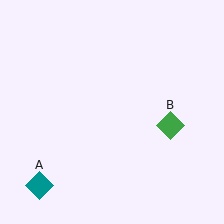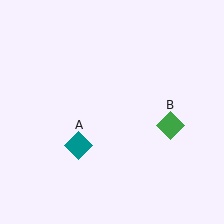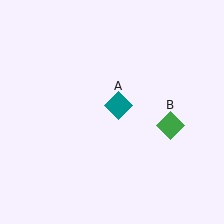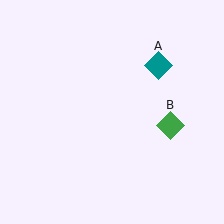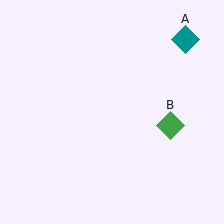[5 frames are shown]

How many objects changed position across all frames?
1 object changed position: teal diamond (object A).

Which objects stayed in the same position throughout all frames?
Green diamond (object B) remained stationary.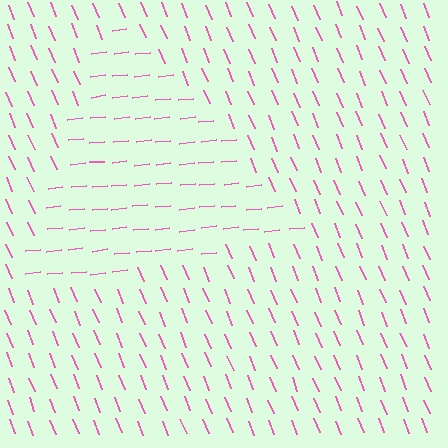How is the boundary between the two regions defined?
The boundary is defined purely by a change in line orientation (approximately 74 degrees difference). All lines are the same color and thickness.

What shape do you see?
I see a triangle.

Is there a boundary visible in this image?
Yes, there is a texture boundary formed by a change in line orientation.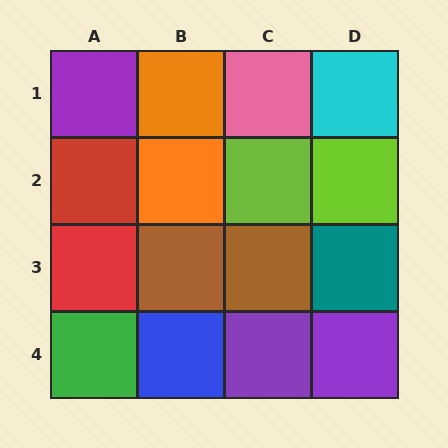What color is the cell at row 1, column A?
Purple.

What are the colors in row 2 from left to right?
Red, orange, lime, lime.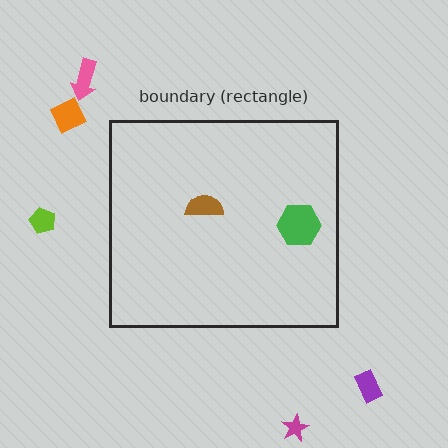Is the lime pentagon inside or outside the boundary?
Outside.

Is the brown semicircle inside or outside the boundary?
Inside.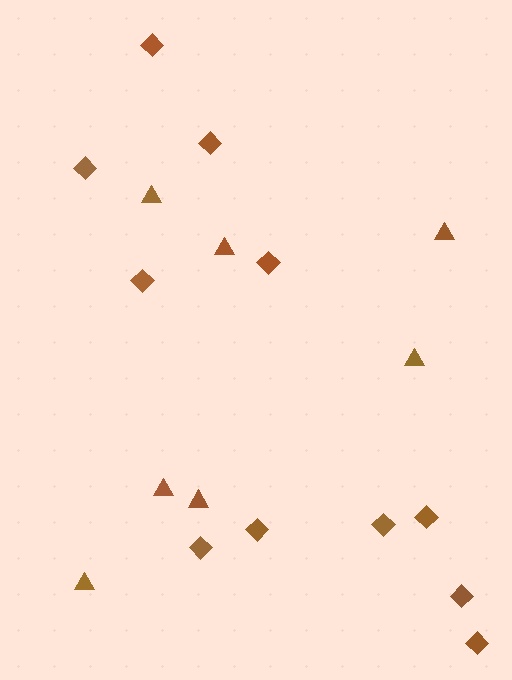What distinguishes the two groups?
There are 2 groups: one group of triangles (7) and one group of diamonds (11).